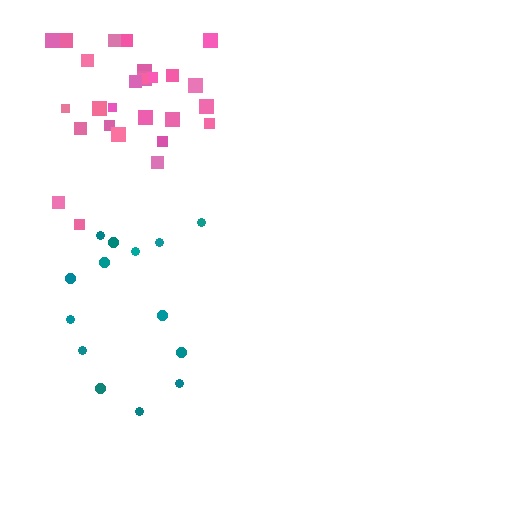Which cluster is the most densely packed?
Pink.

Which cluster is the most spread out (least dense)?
Teal.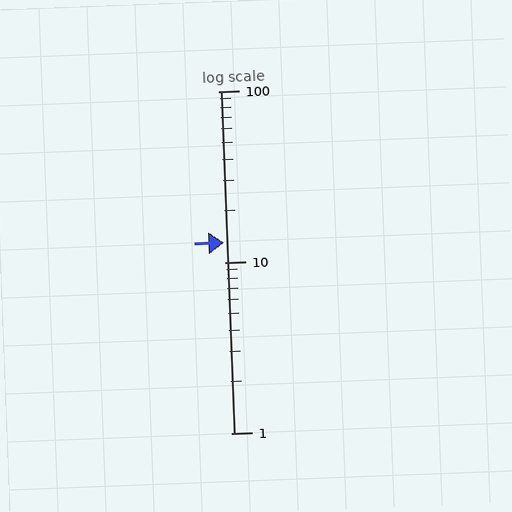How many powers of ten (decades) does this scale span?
The scale spans 2 decades, from 1 to 100.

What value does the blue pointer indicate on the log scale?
The pointer indicates approximately 13.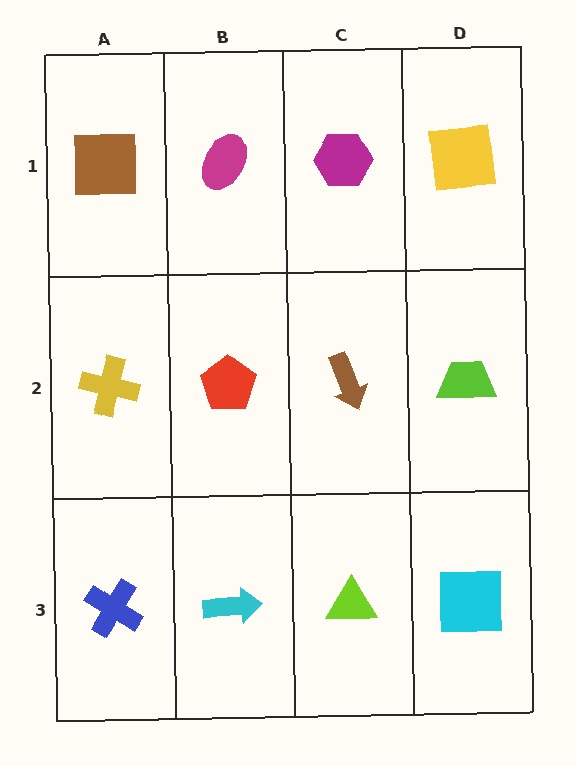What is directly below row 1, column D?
A lime trapezoid.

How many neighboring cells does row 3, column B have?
3.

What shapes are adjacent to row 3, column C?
A brown arrow (row 2, column C), a cyan arrow (row 3, column B), a cyan square (row 3, column D).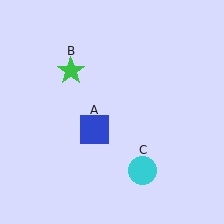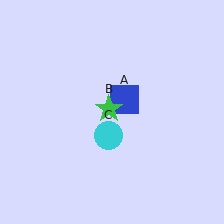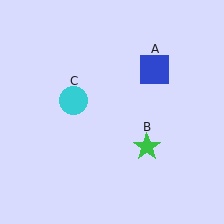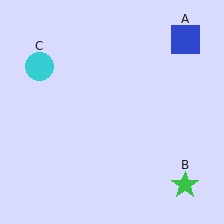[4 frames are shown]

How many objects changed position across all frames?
3 objects changed position: blue square (object A), green star (object B), cyan circle (object C).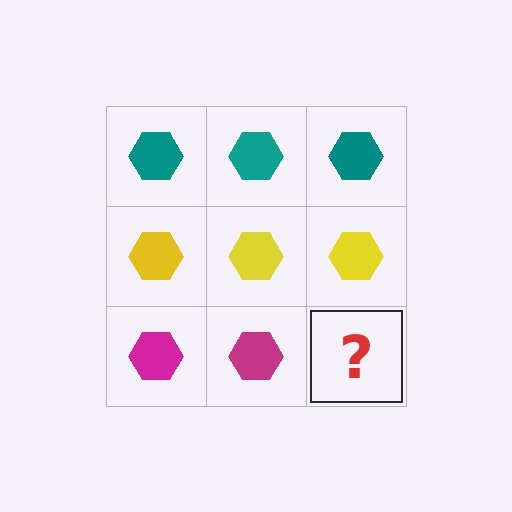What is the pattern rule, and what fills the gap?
The rule is that each row has a consistent color. The gap should be filled with a magenta hexagon.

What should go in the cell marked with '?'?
The missing cell should contain a magenta hexagon.